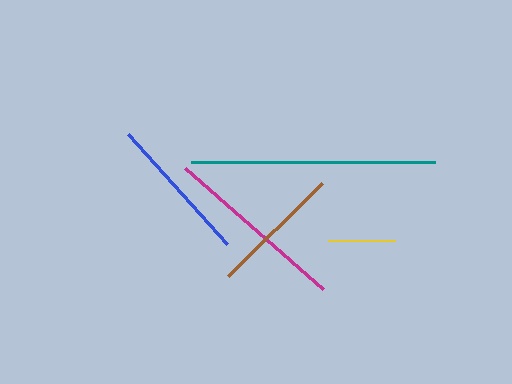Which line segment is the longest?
The teal line is the longest at approximately 244 pixels.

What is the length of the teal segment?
The teal segment is approximately 244 pixels long.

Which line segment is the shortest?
The yellow line is the shortest at approximately 67 pixels.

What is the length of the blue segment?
The blue segment is approximately 147 pixels long.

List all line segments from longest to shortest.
From longest to shortest: teal, magenta, blue, brown, yellow.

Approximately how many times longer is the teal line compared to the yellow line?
The teal line is approximately 3.6 times the length of the yellow line.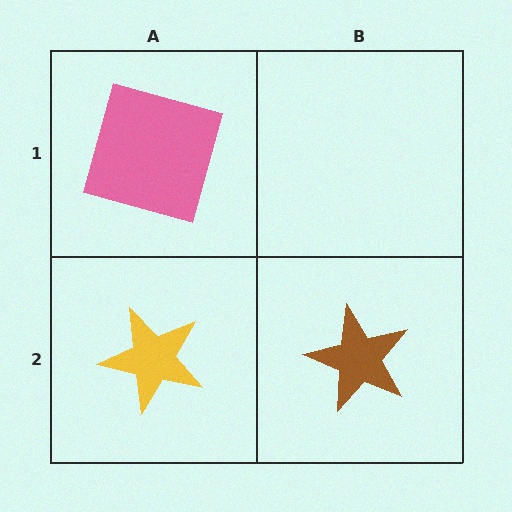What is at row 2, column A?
A yellow star.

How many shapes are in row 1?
1 shape.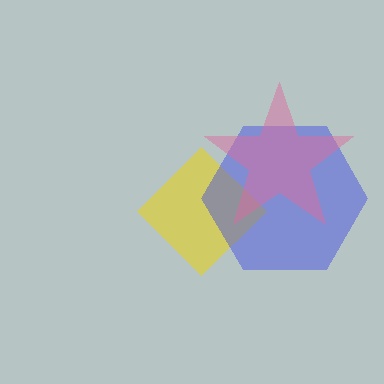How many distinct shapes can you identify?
There are 3 distinct shapes: a yellow diamond, a blue hexagon, a pink star.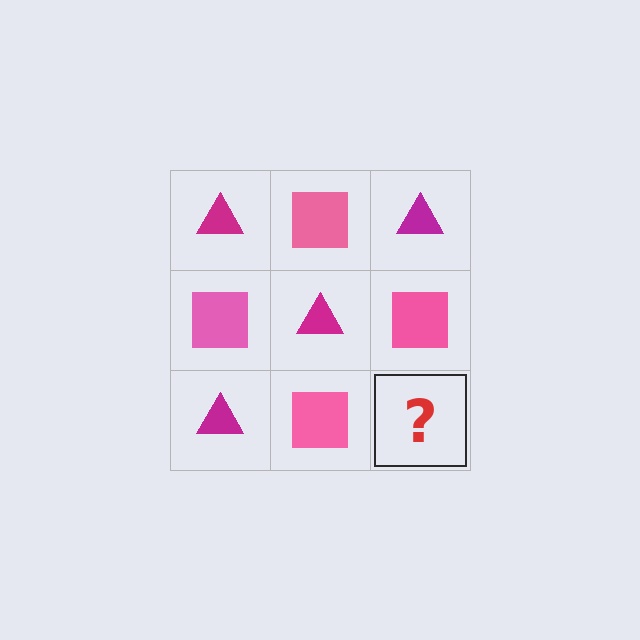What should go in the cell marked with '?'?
The missing cell should contain a magenta triangle.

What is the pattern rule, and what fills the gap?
The rule is that it alternates magenta triangle and pink square in a checkerboard pattern. The gap should be filled with a magenta triangle.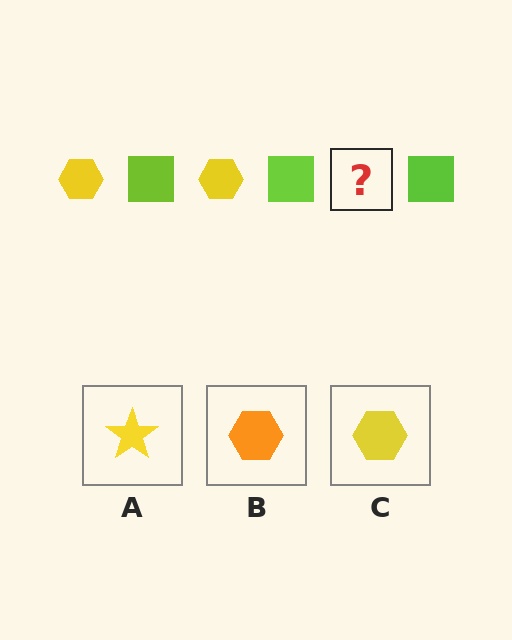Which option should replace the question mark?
Option C.